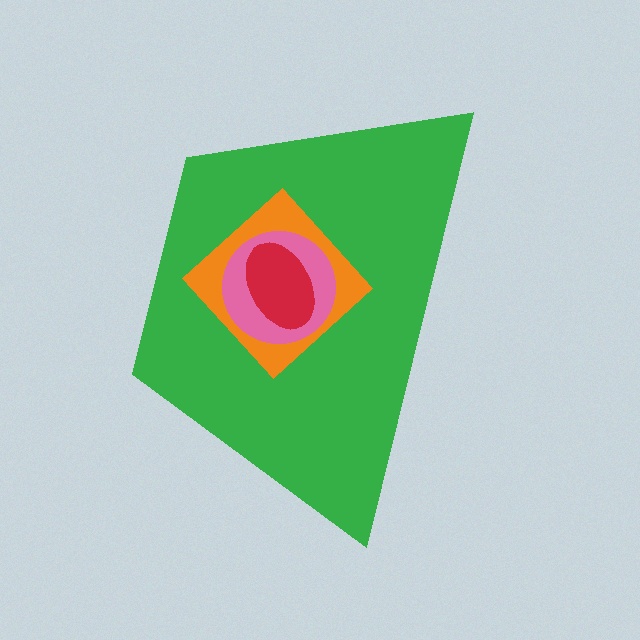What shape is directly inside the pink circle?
The red ellipse.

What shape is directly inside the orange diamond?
The pink circle.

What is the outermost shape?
The green trapezoid.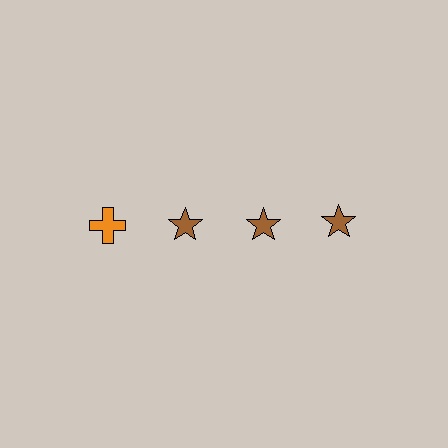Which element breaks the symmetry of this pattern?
The orange cross in the top row, leftmost column breaks the symmetry. All other shapes are brown stars.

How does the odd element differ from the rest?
It differs in both color (orange instead of brown) and shape (cross instead of star).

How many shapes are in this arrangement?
There are 4 shapes arranged in a grid pattern.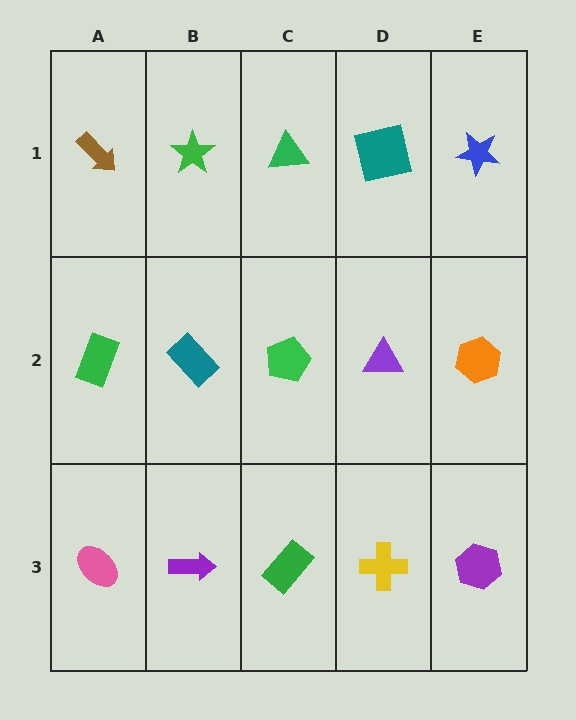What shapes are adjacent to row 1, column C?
A green pentagon (row 2, column C), a green star (row 1, column B), a teal square (row 1, column D).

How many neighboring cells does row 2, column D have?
4.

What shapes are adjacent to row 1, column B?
A teal rectangle (row 2, column B), a brown arrow (row 1, column A), a green triangle (row 1, column C).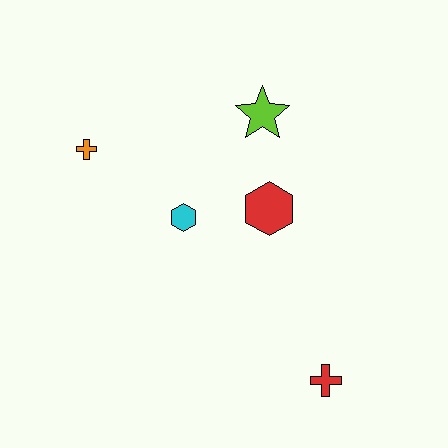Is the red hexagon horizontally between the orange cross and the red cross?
Yes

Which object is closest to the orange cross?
The cyan hexagon is closest to the orange cross.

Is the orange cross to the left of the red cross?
Yes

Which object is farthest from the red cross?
The orange cross is farthest from the red cross.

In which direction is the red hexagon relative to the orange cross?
The red hexagon is to the right of the orange cross.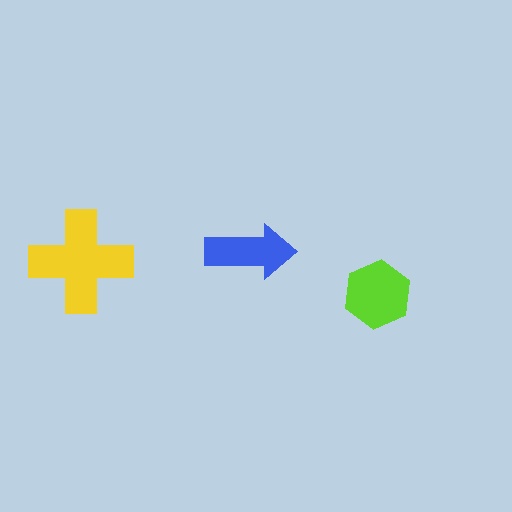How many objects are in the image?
There are 3 objects in the image.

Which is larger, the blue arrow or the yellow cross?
The yellow cross.